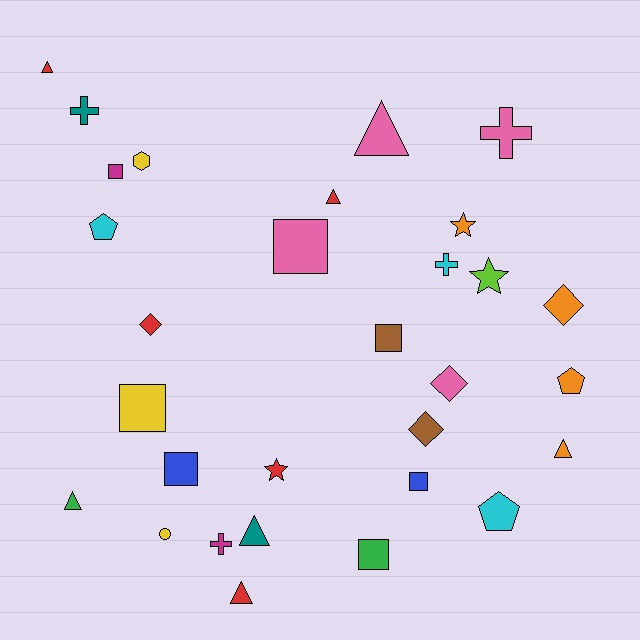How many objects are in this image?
There are 30 objects.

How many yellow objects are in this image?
There are 3 yellow objects.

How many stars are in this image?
There are 3 stars.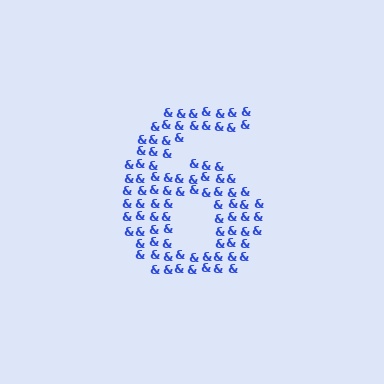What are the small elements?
The small elements are ampersands.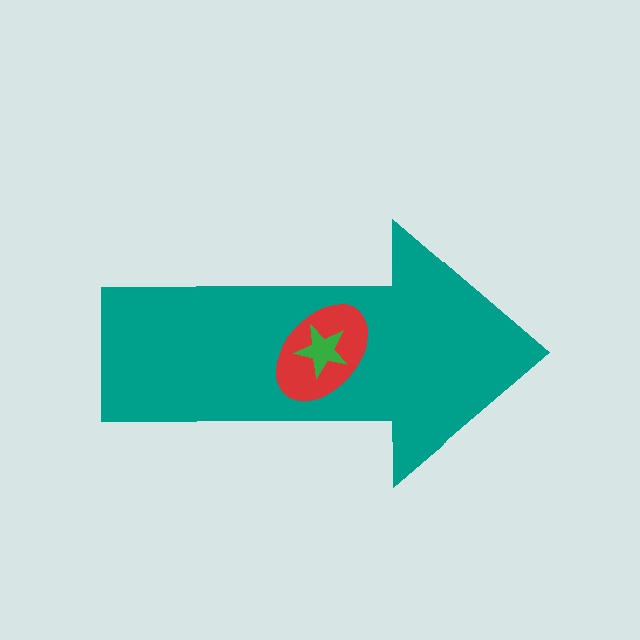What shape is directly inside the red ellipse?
The green star.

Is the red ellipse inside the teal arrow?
Yes.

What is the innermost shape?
The green star.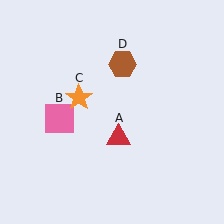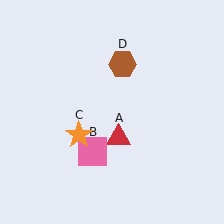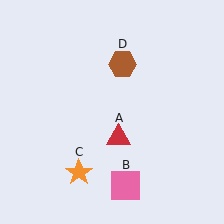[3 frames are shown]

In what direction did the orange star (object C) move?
The orange star (object C) moved down.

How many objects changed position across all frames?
2 objects changed position: pink square (object B), orange star (object C).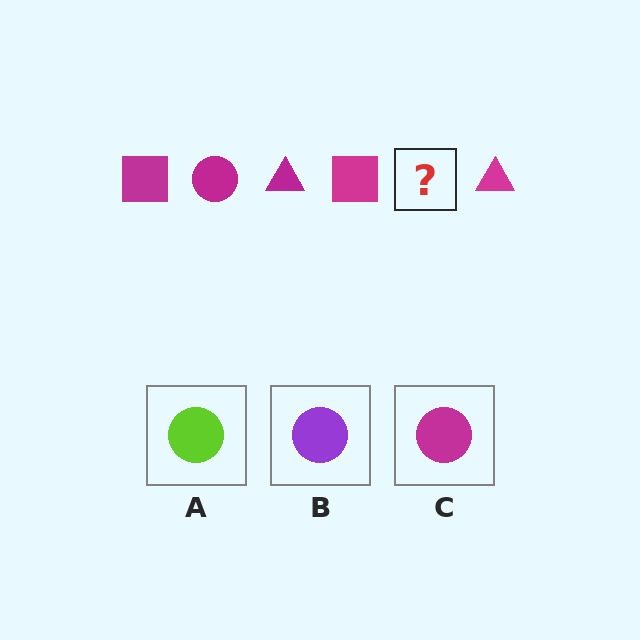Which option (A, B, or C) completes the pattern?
C.